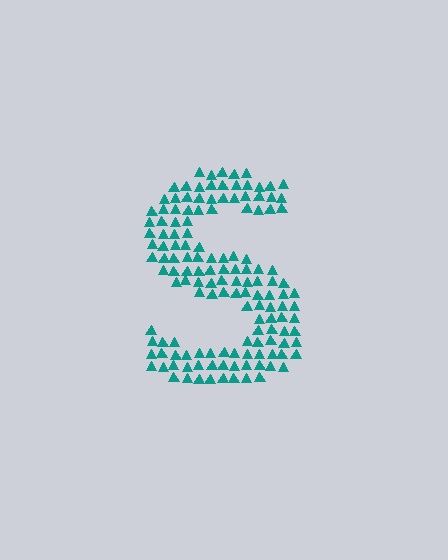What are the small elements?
The small elements are triangles.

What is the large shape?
The large shape is the letter S.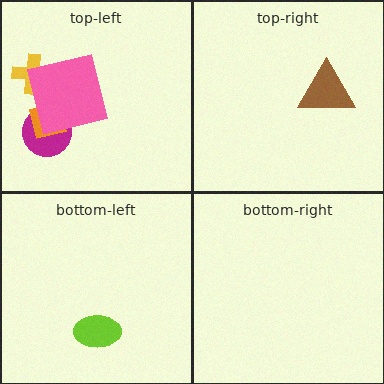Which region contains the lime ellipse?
The bottom-left region.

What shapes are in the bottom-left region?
The lime ellipse.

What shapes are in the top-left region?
The yellow cross, the magenta circle, the orange square, the pink square.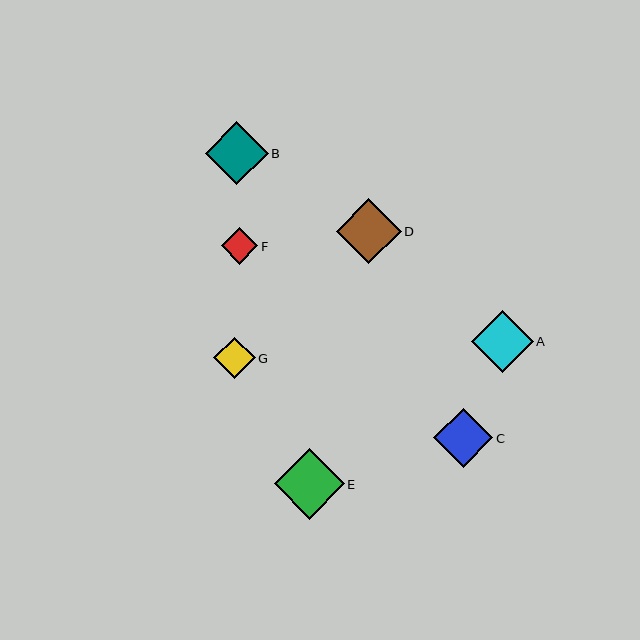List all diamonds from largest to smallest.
From largest to smallest: E, D, B, A, C, G, F.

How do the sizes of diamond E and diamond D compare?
Diamond E and diamond D are approximately the same size.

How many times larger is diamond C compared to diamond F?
Diamond C is approximately 1.6 times the size of diamond F.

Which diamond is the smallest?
Diamond F is the smallest with a size of approximately 37 pixels.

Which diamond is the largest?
Diamond E is the largest with a size of approximately 70 pixels.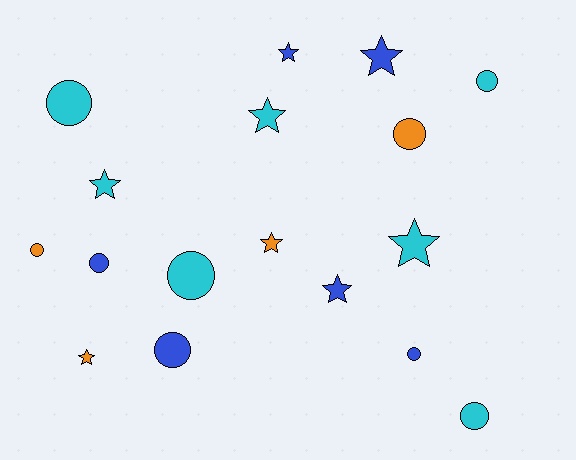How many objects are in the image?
There are 17 objects.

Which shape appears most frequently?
Circle, with 9 objects.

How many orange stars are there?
There are 2 orange stars.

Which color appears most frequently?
Cyan, with 7 objects.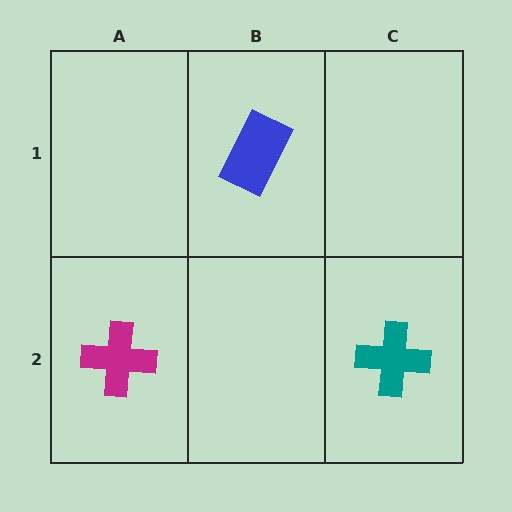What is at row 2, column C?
A teal cross.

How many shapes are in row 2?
2 shapes.